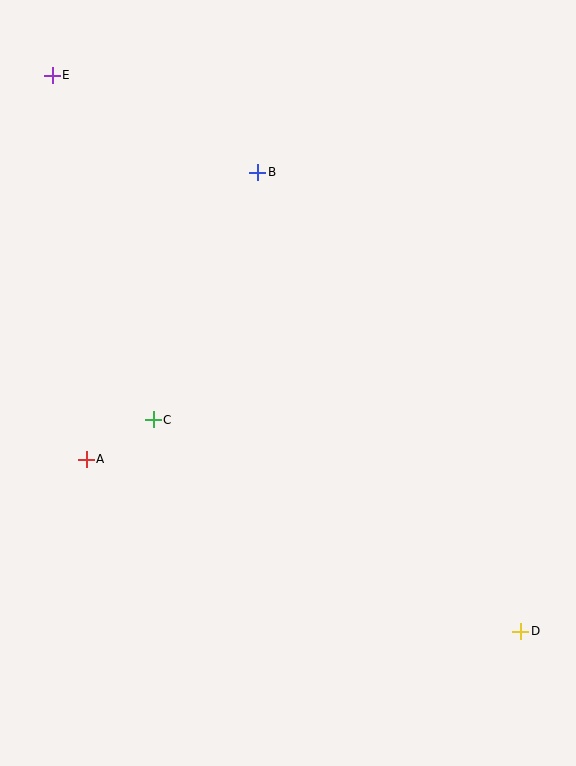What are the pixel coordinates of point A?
Point A is at (86, 459).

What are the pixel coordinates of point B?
Point B is at (258, 172).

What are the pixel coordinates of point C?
Point C is at (153, 420).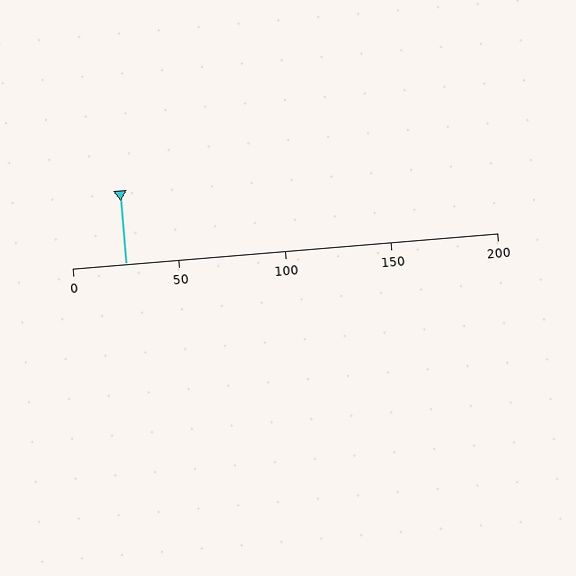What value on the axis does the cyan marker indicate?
The marker indicates approximately 25.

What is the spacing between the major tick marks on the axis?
The major ticks are spaced 50 apart.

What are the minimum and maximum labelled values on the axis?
The axis runs from 0 to 200.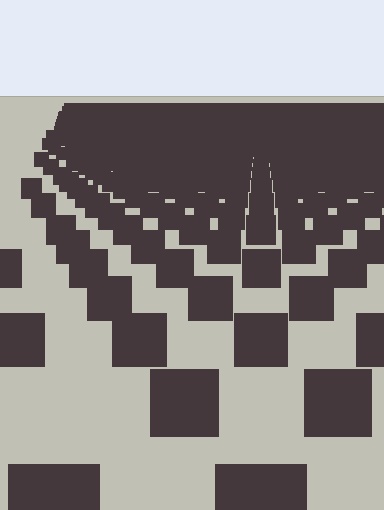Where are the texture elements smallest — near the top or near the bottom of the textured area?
Near the top.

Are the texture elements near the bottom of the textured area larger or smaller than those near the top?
Larger. Near the bottom, elements are closer to the viewer and appear at a bigger on-screen size.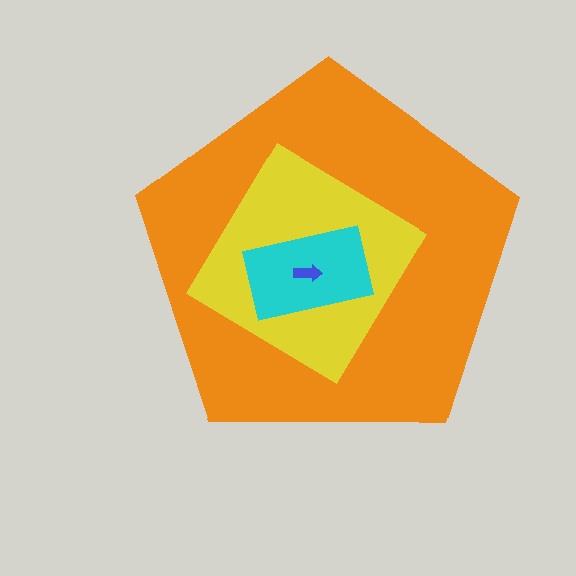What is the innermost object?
The blue arrow.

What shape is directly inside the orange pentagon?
The yellow diamond.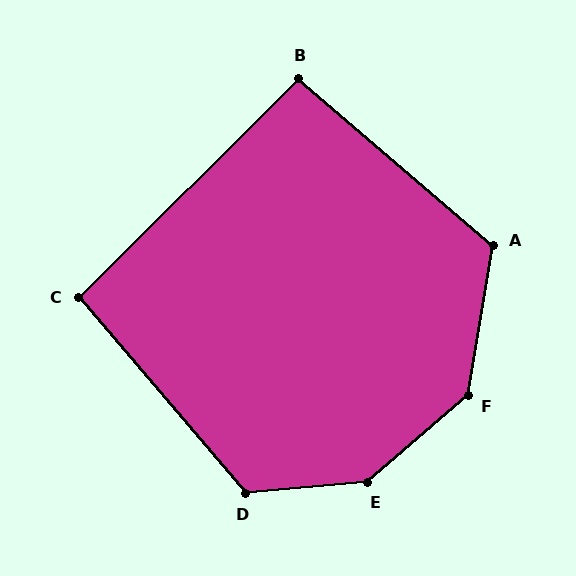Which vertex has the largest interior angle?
E, at approximately 145 degrees.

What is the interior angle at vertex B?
Approximately 95 degrees (approximately right).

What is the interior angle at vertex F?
Approximately 140 degrees (obtuse).